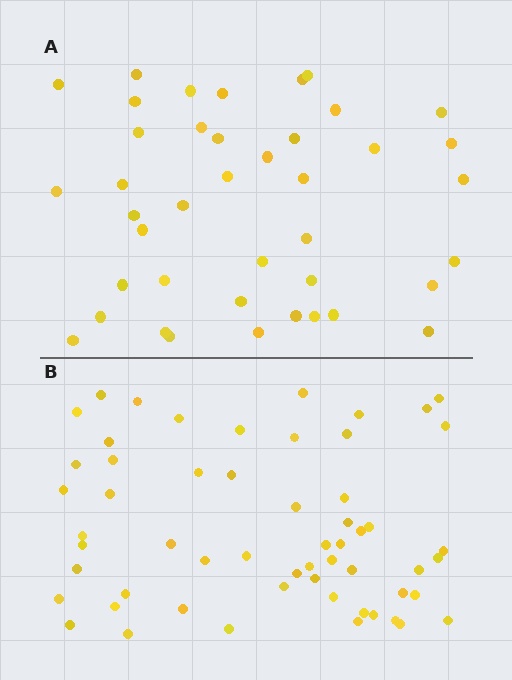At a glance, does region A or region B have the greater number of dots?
Region B (the bottom region) has more dots.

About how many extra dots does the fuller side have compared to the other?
Region B has approximately 15 more dots than region A.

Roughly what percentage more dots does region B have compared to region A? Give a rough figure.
About 40% more.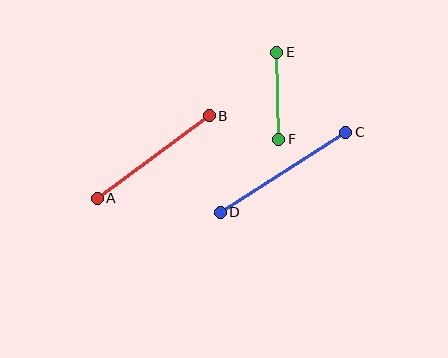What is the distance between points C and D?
The distance is approximately 149 pixels.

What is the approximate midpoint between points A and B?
The midpoint is at approximately (153, 157) pixels.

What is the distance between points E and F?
The distance is approximately 87 pixels.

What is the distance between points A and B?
The distance is approximately 139 pixels.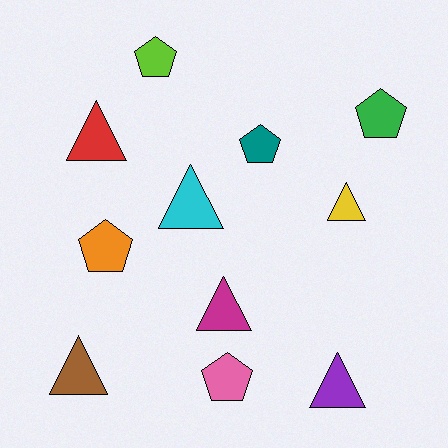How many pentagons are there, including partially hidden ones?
There are 5 pentagons.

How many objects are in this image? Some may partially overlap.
There are 11 objects.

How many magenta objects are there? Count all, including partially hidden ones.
There is 1 magenta object.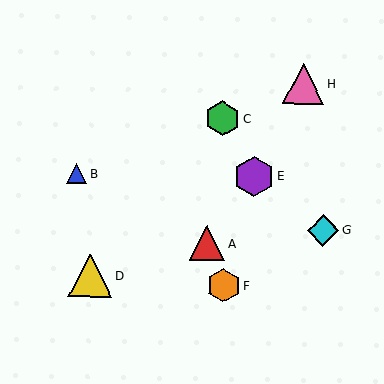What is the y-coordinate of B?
Object B is at y≈174.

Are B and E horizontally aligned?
Yes, both are at y≈174.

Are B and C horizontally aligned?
No, B is at y≈174 and C is at y≈118.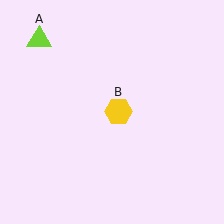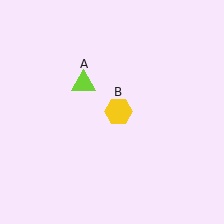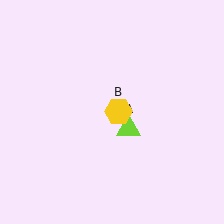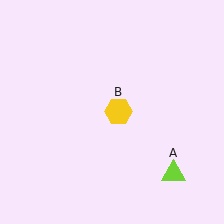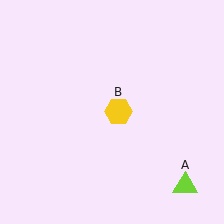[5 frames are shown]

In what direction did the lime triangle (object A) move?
The lime triangle (object A) moved down and to the right.